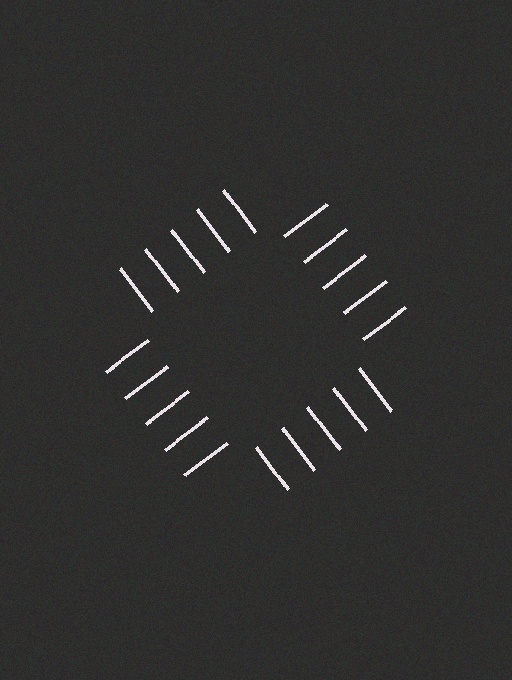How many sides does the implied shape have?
4 sides — the line-ends trace a square.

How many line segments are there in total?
20 — 5 along each of the 4 edges.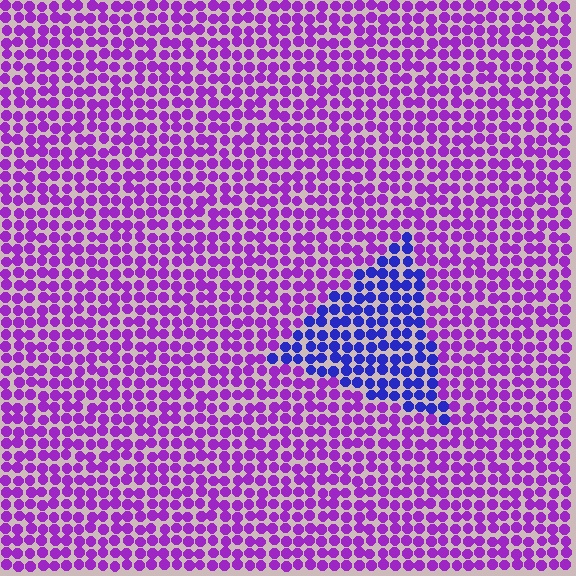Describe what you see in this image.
The image is filled with small purple elements in a uniform arrangement. A triangle-shaped region is visible where the elements are tinted to a slightly different hue, forming a subtle color boundary.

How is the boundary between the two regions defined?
The boundary is defined purely by a slight shift in hue (about 47 degrees). Spacing, size, and orientation are identical on both sides.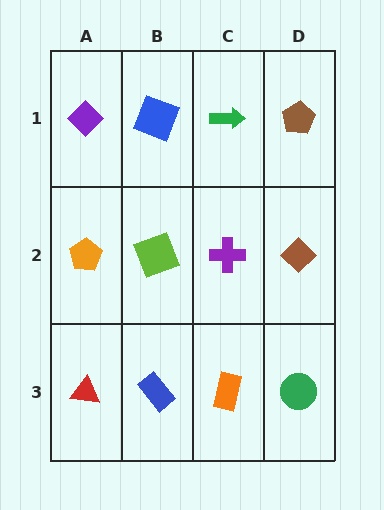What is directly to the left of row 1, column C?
A blue square.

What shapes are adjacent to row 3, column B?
A lime square (row 2, column B), a red triangle (row 3, column A), an orange rectangle (row 3, column C).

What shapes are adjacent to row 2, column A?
A purple diamond (row 1, column A), a red triangle (row 3, column A), a lime square (row 2, column B).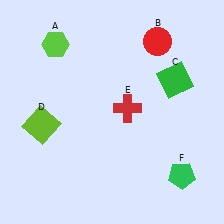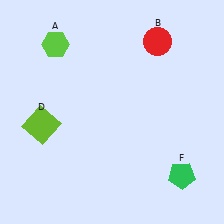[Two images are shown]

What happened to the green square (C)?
The green square (C) was removed in Image 2. It was in the top-right area of Image 1.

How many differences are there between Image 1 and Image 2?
There are 2 differences between the two images.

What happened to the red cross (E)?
The red cross (E) was removed in Image 2. It was in the top-right area of Image 1.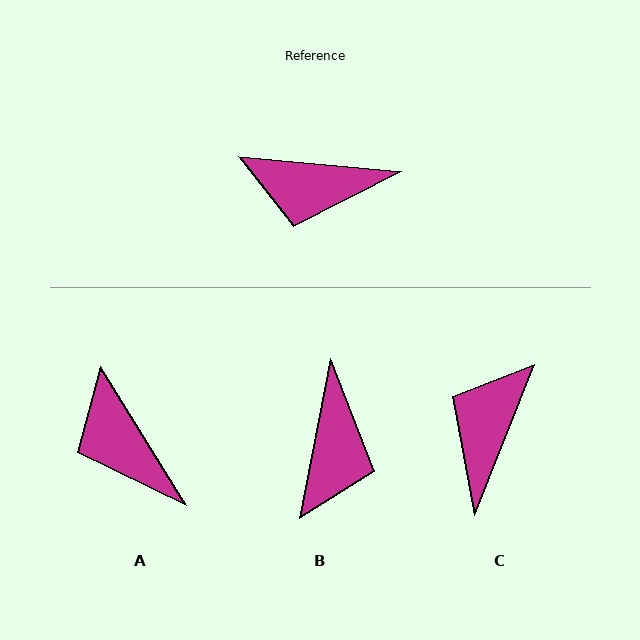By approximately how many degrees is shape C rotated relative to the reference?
Approximately 107 degrees clockwise.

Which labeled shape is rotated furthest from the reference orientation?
C, about 107 degrees away.